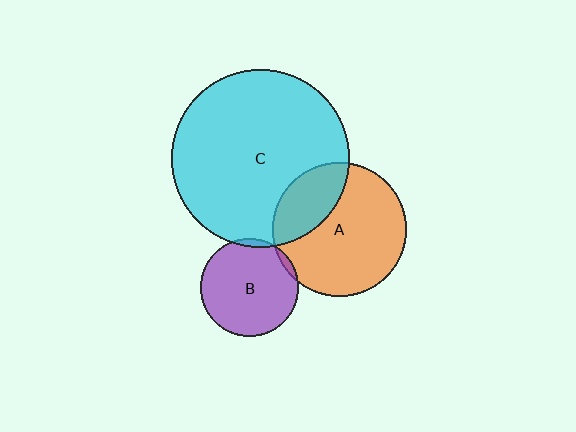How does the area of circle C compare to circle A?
Approximately 1.8 times.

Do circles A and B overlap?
Yes.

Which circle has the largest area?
Circle C (cyan).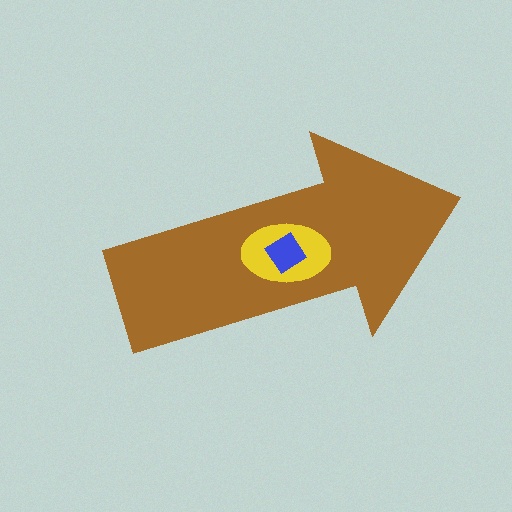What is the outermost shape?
The brown arrow.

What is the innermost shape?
The blue diamond.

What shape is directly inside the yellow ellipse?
The blue diamond.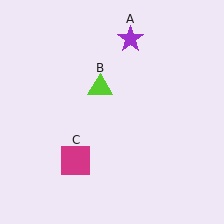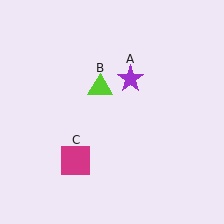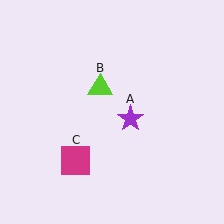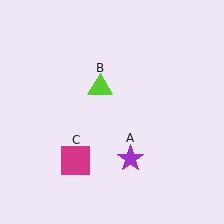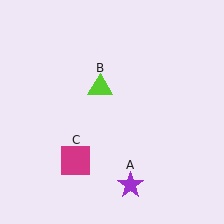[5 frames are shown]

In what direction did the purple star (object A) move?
The purple star (object A) moved down.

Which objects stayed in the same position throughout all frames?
Lime triangle (object B) and magenta square (object C) remained stationary.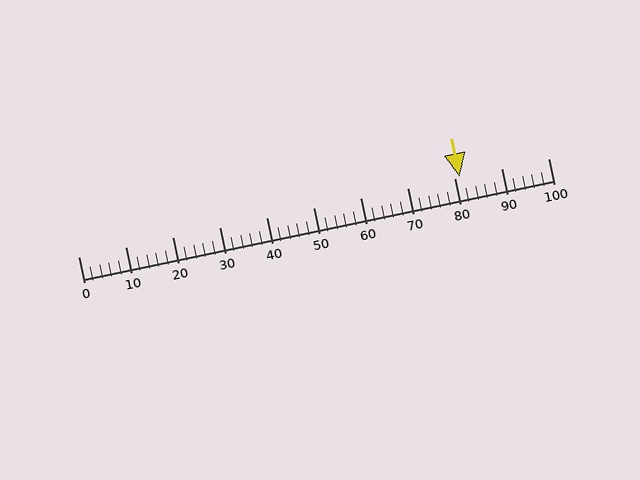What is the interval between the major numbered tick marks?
The major tick marks are spaced 10 units apart.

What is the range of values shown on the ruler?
The ruler shows values from 0 to 100.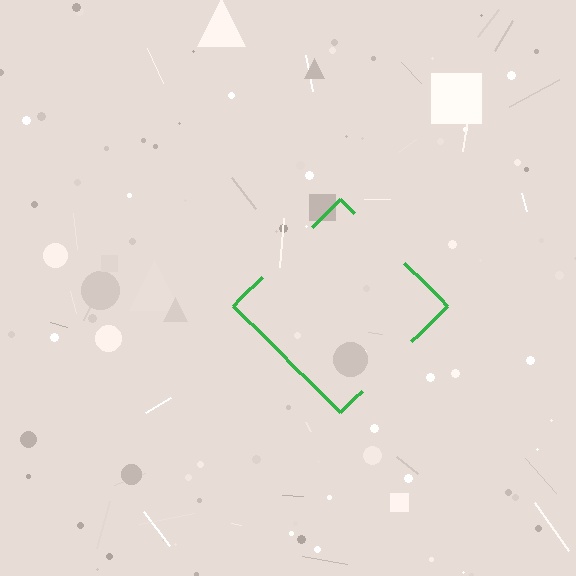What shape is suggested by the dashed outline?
The dashed outline suggests a diamond.